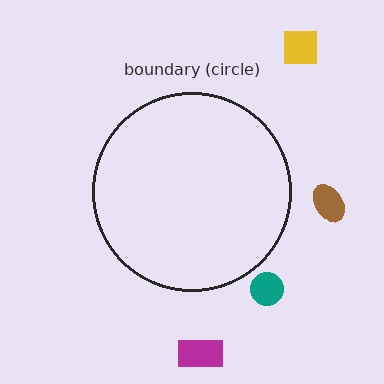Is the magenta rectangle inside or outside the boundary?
Outside.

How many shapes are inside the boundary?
0 inside, 4 outside.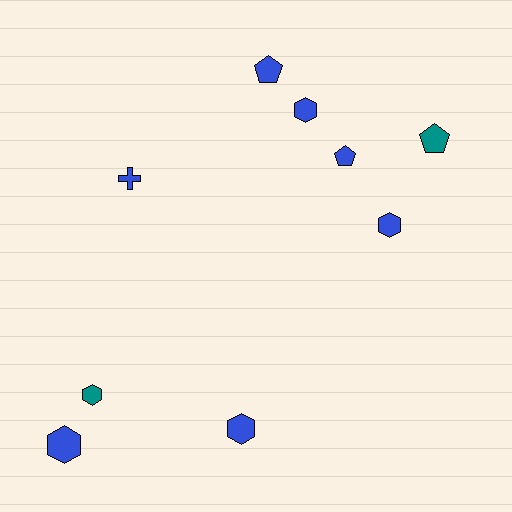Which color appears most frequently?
Blue, with 7 objects.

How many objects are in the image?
There are 9 objects.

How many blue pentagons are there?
There are 2 blue pentagons.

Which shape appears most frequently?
Hexagon, with 5 objects.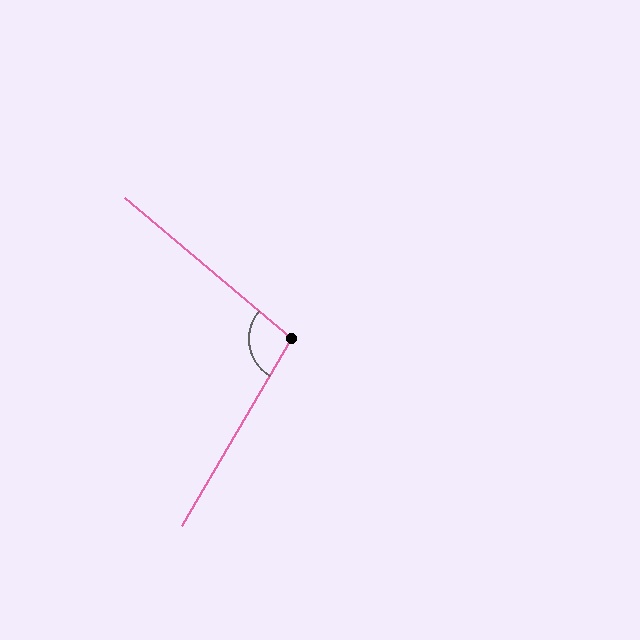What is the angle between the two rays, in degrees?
Approximately 100 degrees.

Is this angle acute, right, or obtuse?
It is obtuse.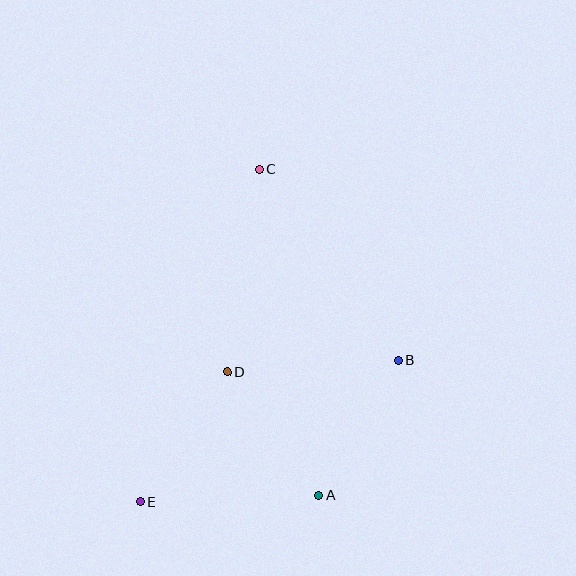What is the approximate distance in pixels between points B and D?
The distance between B and D is approximately 172 pixels.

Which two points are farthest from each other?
Points C and E are farthest from each other.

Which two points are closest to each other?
Points A and D are closest to each other.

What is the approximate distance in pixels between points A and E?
The distance between A and E is approximately 179 pixels.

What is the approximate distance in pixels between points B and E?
The distance between B and E is approximately 295 pixels.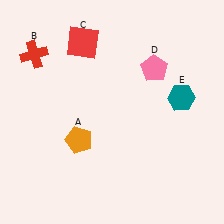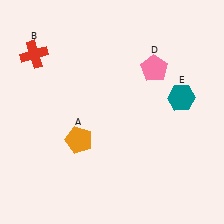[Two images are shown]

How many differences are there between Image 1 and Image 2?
There is 1 difference between the two images.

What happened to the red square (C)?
The red square (C) was removed in Image 2. It was in the top-left area of Image 1.